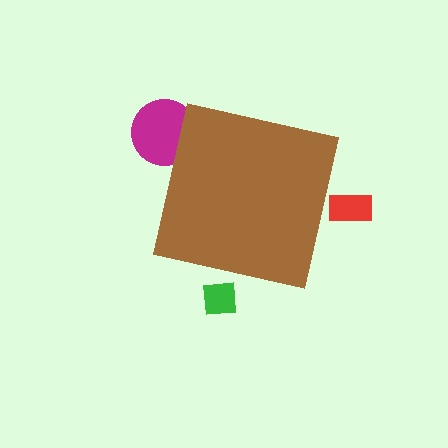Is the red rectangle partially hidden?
Yes, the red rectangle is partially hidden behind the brown square.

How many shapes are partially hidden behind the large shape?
3 shapes are partially hidden.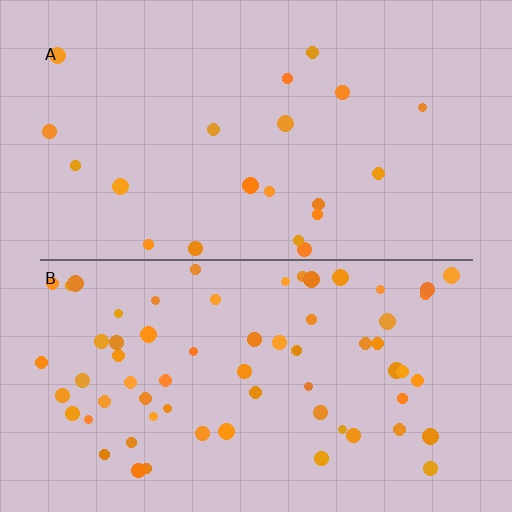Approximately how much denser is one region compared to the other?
Approximately 3.2× — region B over region A.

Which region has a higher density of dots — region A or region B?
B (the bottom).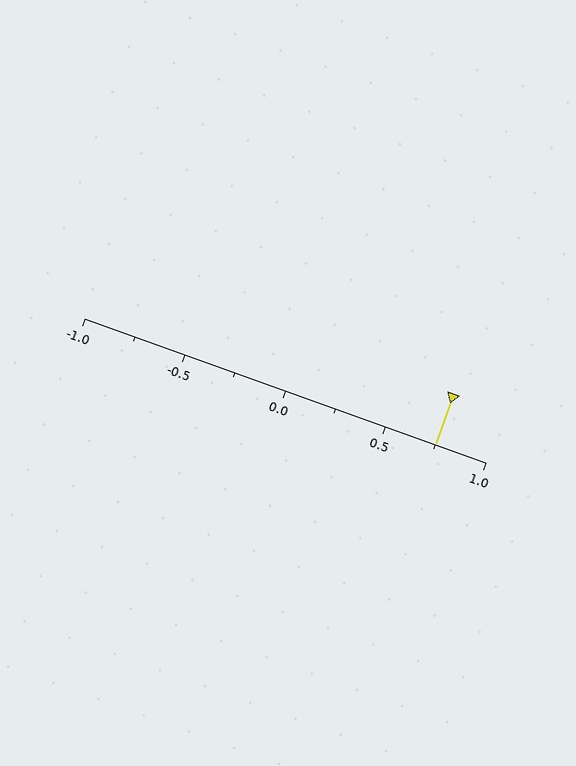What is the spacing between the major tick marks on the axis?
The major ticks are spaced 0.5 apart.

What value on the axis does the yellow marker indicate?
The marker indicates approximately 0.75.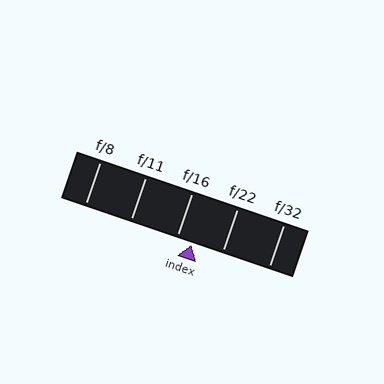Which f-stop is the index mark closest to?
The index mark is closest to f/16.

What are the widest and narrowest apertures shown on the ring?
The widest aperture shown is f/8 and the narrowest is f/32.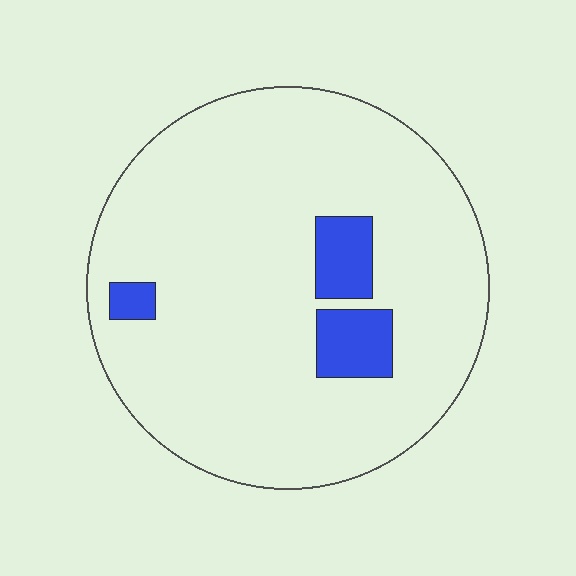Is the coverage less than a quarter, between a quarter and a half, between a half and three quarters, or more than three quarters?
Less than a quarter.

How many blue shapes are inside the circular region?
3.